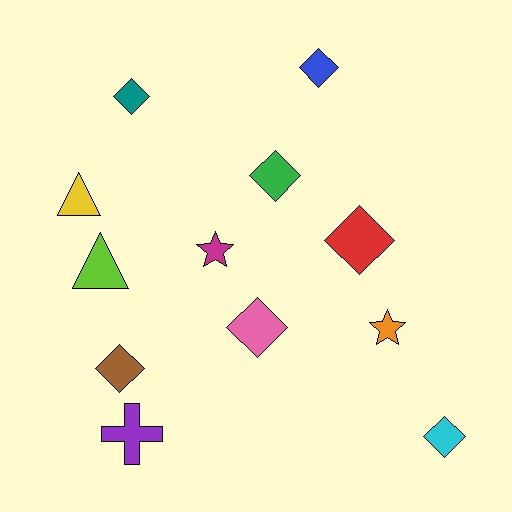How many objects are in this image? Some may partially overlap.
There are 12 objects.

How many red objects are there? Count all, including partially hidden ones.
There is 1 red object.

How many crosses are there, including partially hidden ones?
There is 1 cross.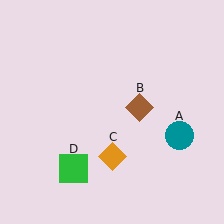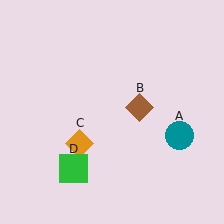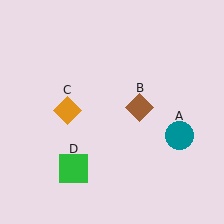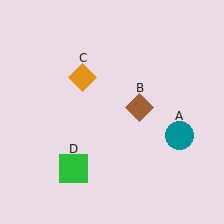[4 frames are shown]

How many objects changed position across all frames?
1 object changed position: orange diamond (object C).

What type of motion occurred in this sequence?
The orange diamond (object C) rotated clockwise around the center of the scene.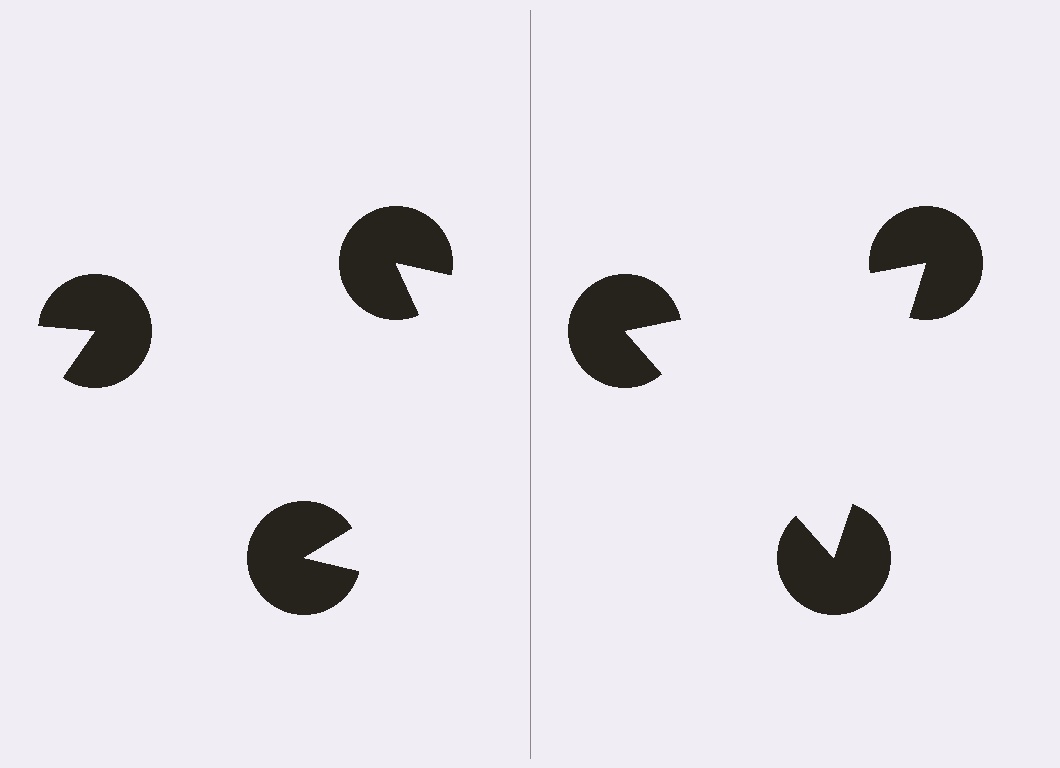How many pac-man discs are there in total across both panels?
6 — 3 on each side.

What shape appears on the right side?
An illusory triangle.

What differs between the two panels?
The pac-man discs are positioned identically on both sides; only the wedge orientations differ. On the right they align to a triangle; on the left they are misaligned.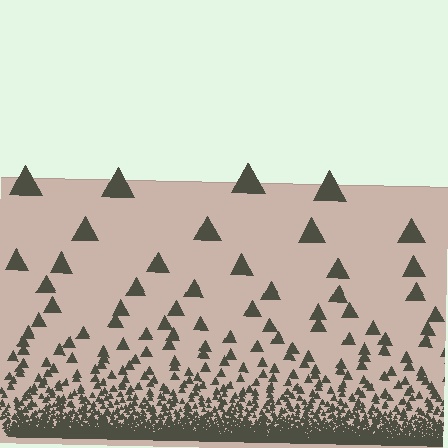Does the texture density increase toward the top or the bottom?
Density increases toward the bottom.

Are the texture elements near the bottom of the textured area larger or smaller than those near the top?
Smaller. The gradient is inverted — elements near the bottom are smaller and denser.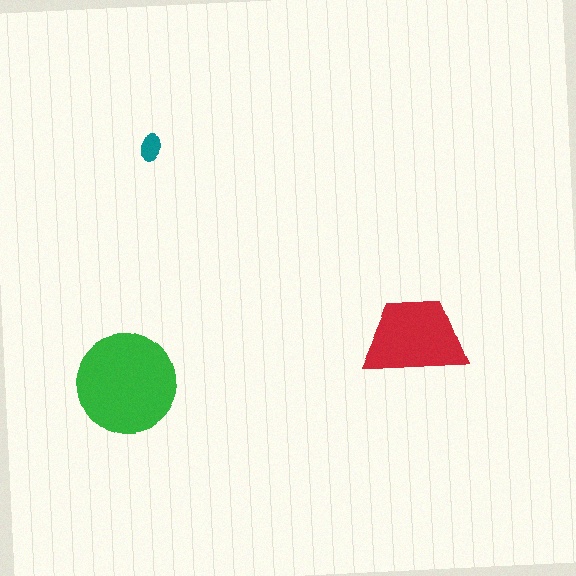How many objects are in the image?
There are 3 objects in the image.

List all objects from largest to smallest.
The green circle, the red trapezoid, the teal ellipse.